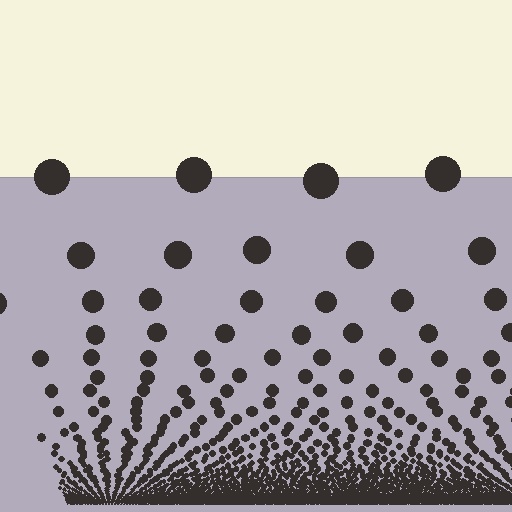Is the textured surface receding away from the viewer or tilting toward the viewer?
The surface appears to tilt toward the viewer. Texture elements get larger and sparser toward the top.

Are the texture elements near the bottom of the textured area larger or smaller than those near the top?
Smaller. The gradient is inverted — elements near the bottom are smaller and denser.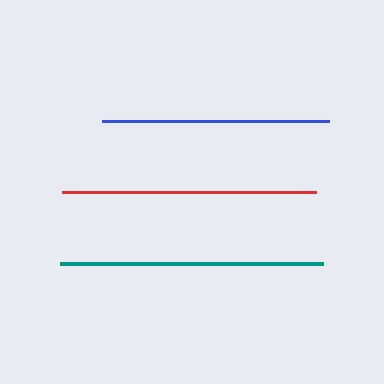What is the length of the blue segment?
The blue segment is approximately 227 pixels long.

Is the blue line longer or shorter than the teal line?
The teal line is longer than the blue line.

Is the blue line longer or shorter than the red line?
The red line is longer than the blue line.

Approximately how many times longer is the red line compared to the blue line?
The red line is approximately 1.1 times the length of the blue line.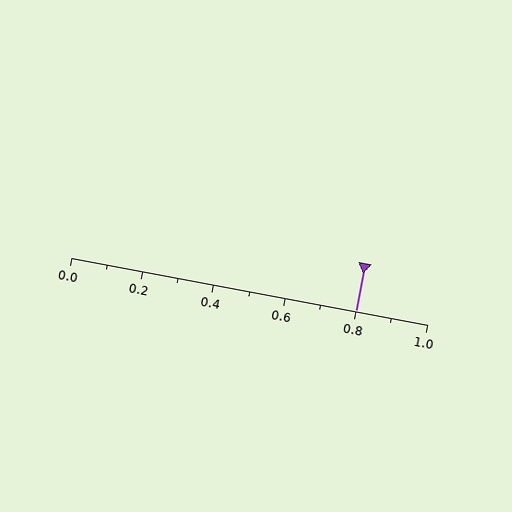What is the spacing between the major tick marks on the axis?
The major ticks are spaced 0.2 apart.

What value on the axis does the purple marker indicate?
The marker indicates approximately 0.8.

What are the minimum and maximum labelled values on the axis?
The axis runs from 0.0 to 1.0.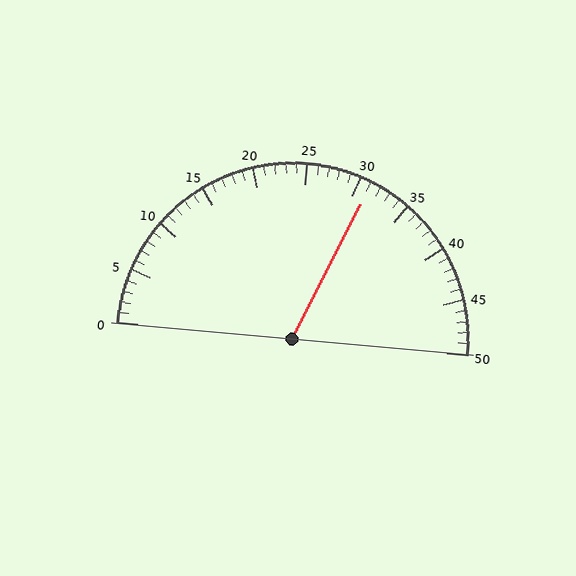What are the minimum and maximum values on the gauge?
The gauge ranges from 0 to 50.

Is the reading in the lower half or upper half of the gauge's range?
The reading is in the upper half of the range (0 to 50).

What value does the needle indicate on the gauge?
The needle indicates approximately 31.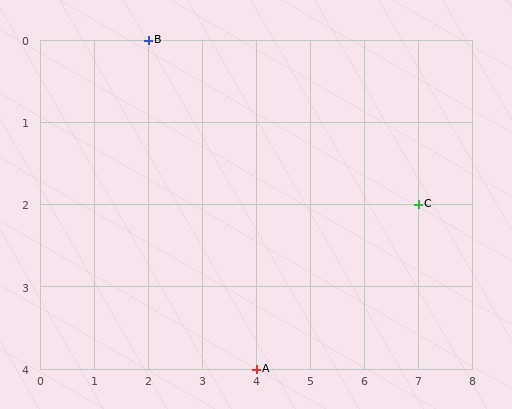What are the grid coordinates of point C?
Point C is at grid coordinates (7, 2).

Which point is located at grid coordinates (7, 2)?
Point C is at (7, 2).